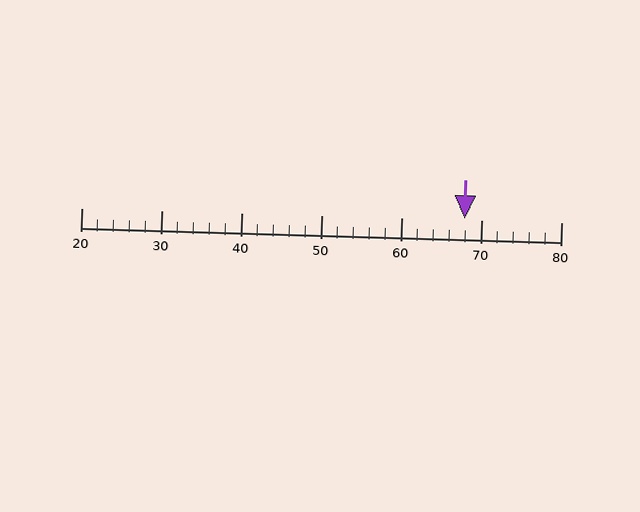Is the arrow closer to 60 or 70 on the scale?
The arrow is closer to 70.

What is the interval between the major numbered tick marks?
The major tick marks are spaced 10 units apart.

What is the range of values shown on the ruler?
The ruler shows values from 20 to 80.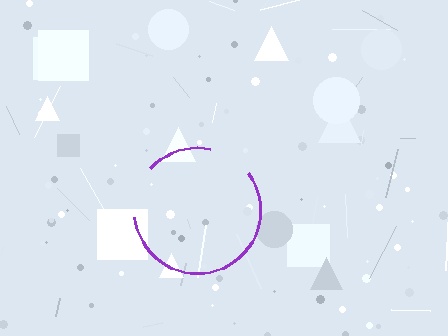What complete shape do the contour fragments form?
The contour fragments form a circle.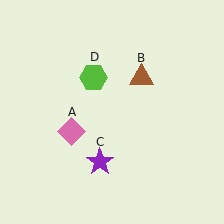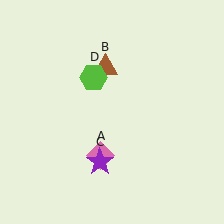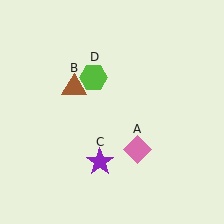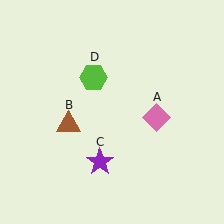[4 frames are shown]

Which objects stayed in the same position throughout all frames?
Purple star (object C) and lime hexagon (object D) remained stationary.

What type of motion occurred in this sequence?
The pink diamond (object A), brown triangle (object B) rotated counterclockwise around the center of the scene.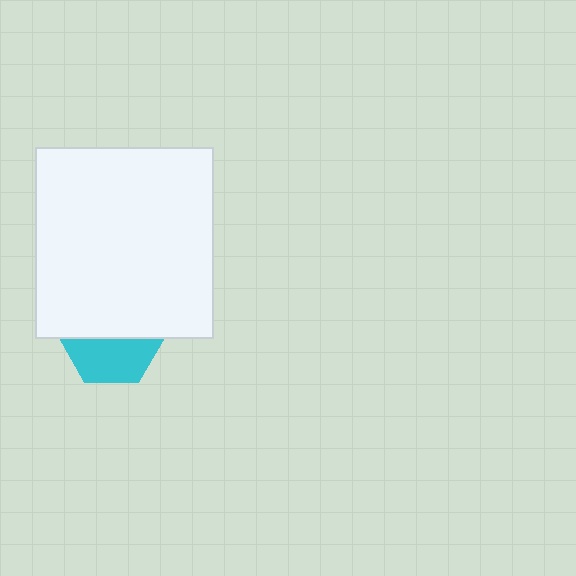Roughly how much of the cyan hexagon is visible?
About half of it is visible (roughly 46%).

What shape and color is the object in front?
The object in front is a white rectangle.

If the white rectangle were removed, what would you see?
You would see the complete cyan hexagon.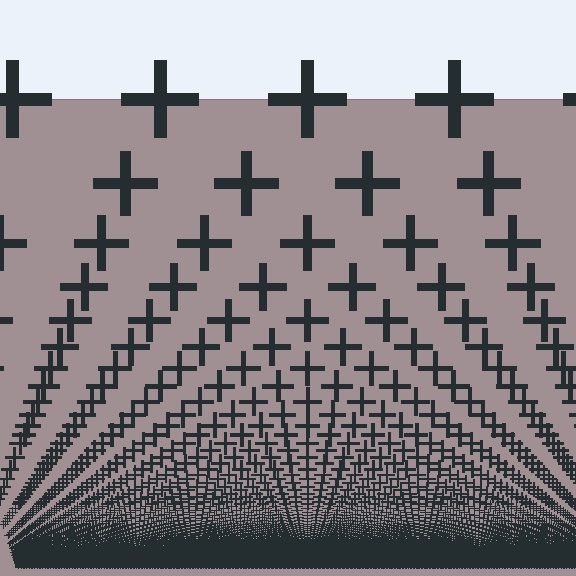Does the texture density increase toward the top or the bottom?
Density increases toward the bottom.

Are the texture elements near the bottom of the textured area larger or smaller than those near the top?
Smaller. The gradient is inverted — elements near the bottom are smaller and denser.